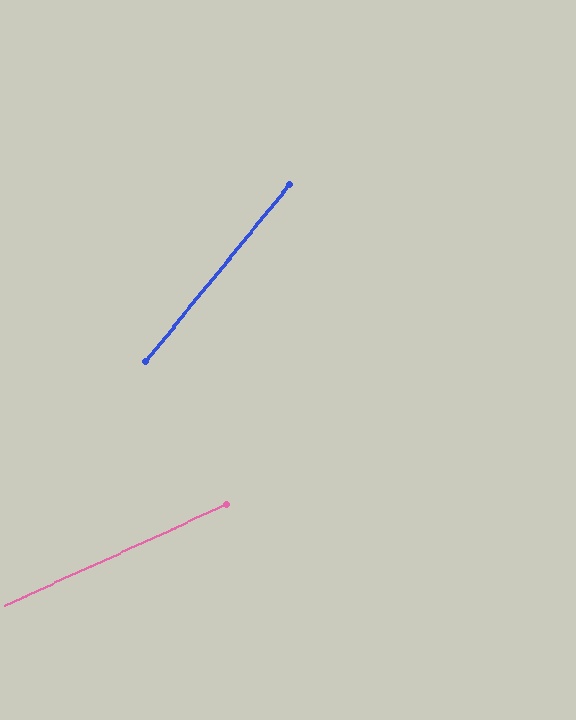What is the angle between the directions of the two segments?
Approximately 27 degrees.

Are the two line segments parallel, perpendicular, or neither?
Neither parallel nor perpendicular — they differ by about 27°.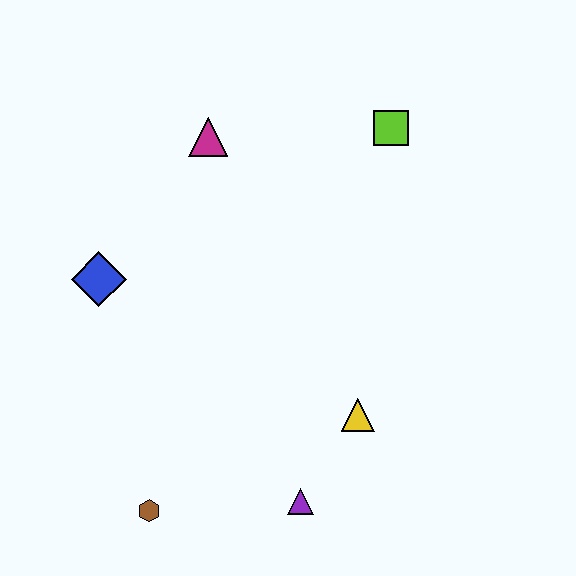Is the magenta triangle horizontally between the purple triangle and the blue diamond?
Yes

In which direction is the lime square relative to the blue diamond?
The lime square is to the right of the blue diamond.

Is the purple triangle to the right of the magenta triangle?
Yes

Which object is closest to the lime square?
The magenta triangle is closest to the lime square.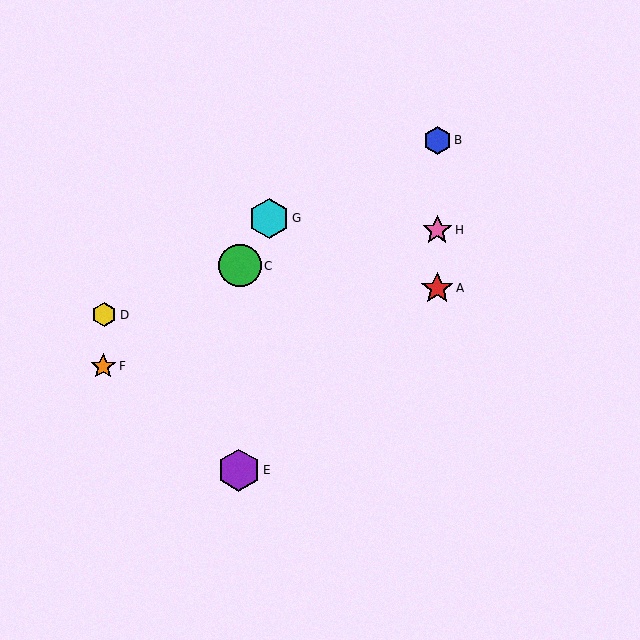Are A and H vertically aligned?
Yes, both are at x≈437.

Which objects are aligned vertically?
Objects A, B, H are aligned vertically.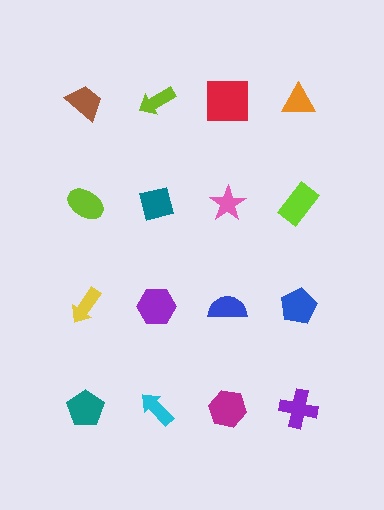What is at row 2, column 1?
A lime ellipse.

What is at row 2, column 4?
A lime rectangle.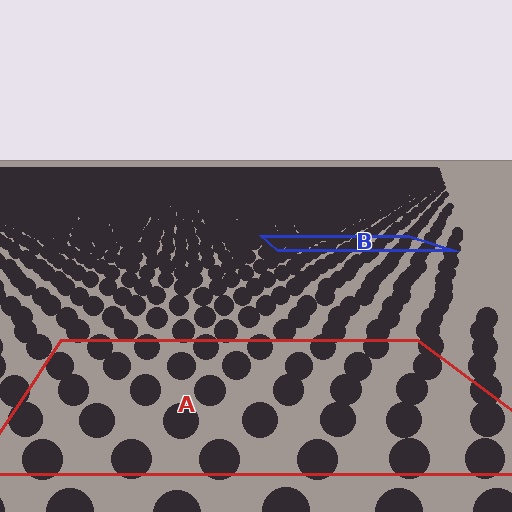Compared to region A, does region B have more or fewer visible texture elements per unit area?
Region B has more texture elements per unit area — they are packed more densely because it is farther away.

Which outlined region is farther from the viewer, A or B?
Region B is farther from the viewer — the texture elements inside it appear smaller and more densely packed.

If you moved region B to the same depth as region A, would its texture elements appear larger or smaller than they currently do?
They would appear larger. At a closer depth, the same texture elements are projected at a bigger on-screen size.